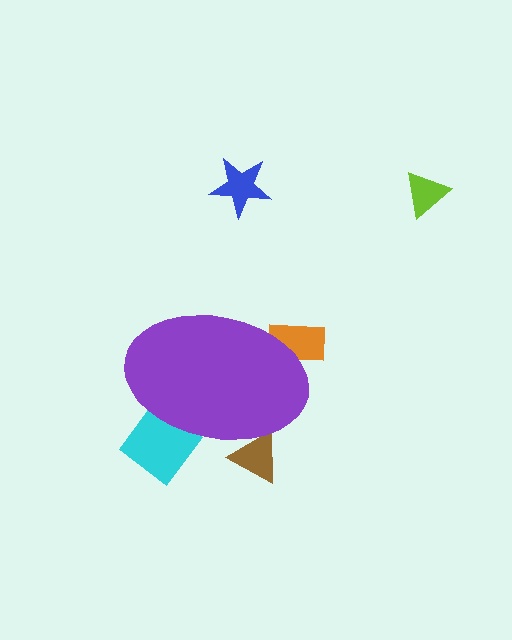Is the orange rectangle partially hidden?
Yes, the orange rectangle is partially hidden behind the purple ellipse.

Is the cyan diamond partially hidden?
Yes, the cyan diamond is partially hidden behind the purple ellipse.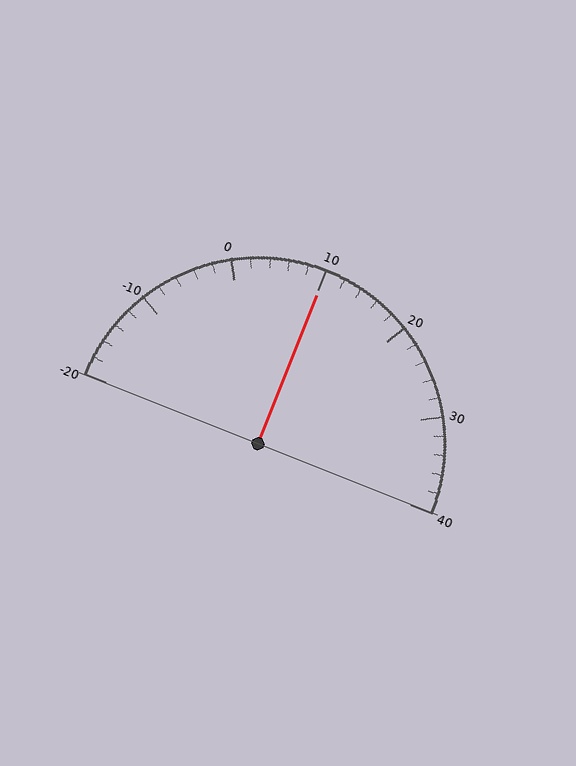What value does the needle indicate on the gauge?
The needle indicates approximately 10.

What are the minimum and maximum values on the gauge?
The gauge ranges from -20 to 40.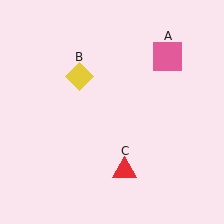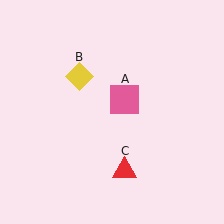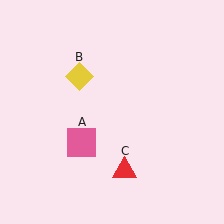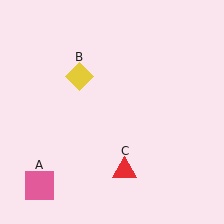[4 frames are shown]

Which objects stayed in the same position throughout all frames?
Yellow diamond (object B) and red triangle (object C) remained stationary.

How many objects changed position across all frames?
1 object changed position: pink square (object A).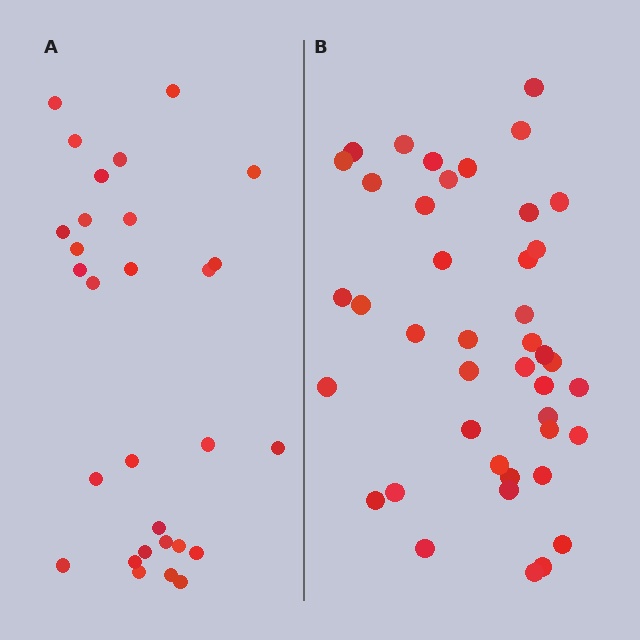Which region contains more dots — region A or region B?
Region B (the right region) has more dots.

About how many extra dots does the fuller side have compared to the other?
Region B has approximately 15 more dots than region A.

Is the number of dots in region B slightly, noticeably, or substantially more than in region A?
Region B has noticeably more, but not dramatically so. The ratio is roughly 1.4 to 1.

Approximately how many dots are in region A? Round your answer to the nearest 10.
About 30 dots. (The exact count is 29, which rounds to 30.)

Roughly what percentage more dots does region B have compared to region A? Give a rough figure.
About 45% more.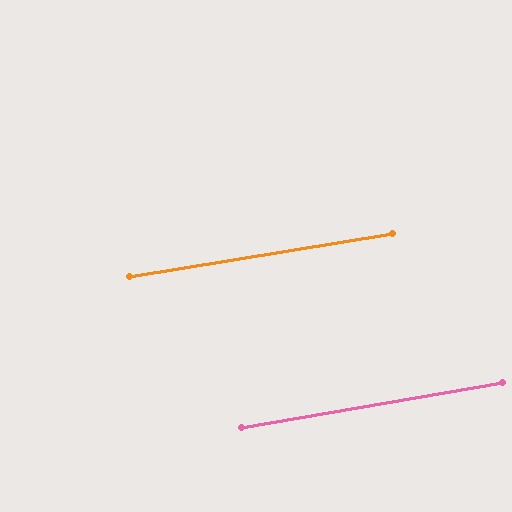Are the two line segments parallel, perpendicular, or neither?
Parallel — their directions differ by only 0.6°.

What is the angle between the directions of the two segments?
Approximately 1 degree.